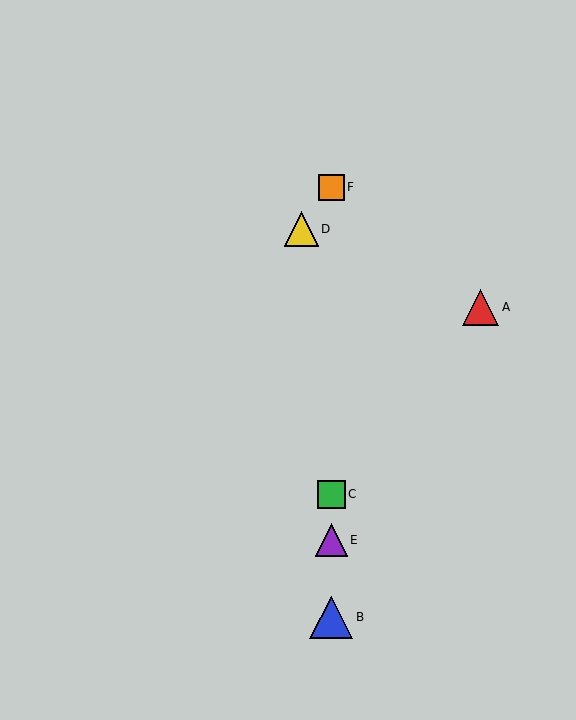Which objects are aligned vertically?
Objects B, C, E, F are aligned vertically.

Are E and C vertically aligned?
Yes, both are at x≈331.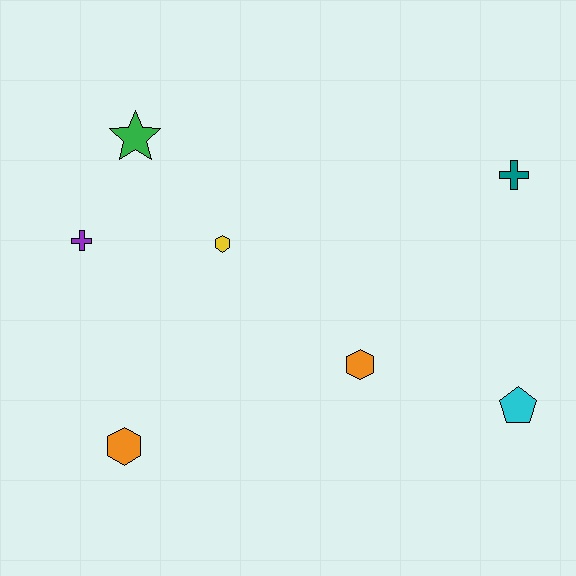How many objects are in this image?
There are 7 objects.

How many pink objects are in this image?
There are no pink objects.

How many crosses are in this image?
There are 2 crosses.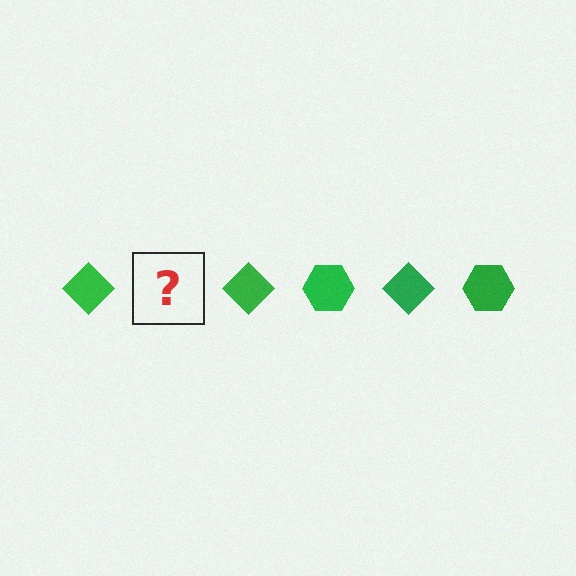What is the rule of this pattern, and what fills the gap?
The rule is that the pattern cycles through diamond, hexagon shapes in green. The gap should be filled with a green hexagon.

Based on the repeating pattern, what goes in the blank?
The blank should be a green hexagon.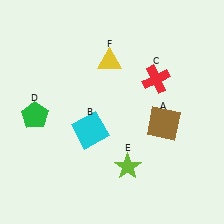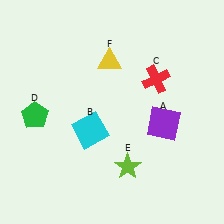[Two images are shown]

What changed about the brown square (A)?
In Image 1, A is brown. In Image 2, it changed to purple.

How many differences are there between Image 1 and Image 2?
There is 1 difference between the two images.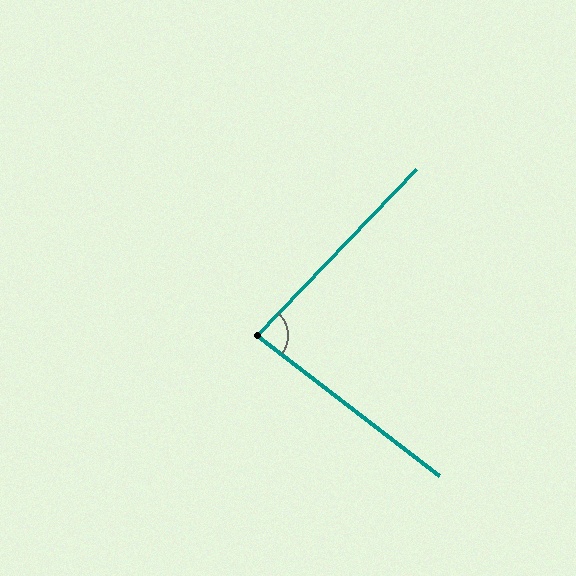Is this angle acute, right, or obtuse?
It is acute.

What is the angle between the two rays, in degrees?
Approximately 84 degrees.